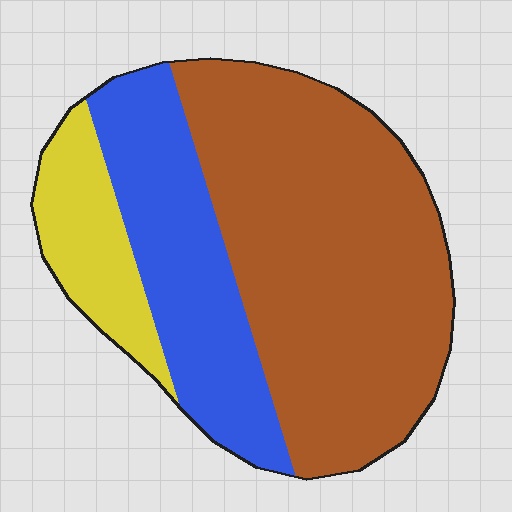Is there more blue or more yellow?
Blue.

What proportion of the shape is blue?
Blue covers about 25% of the shape.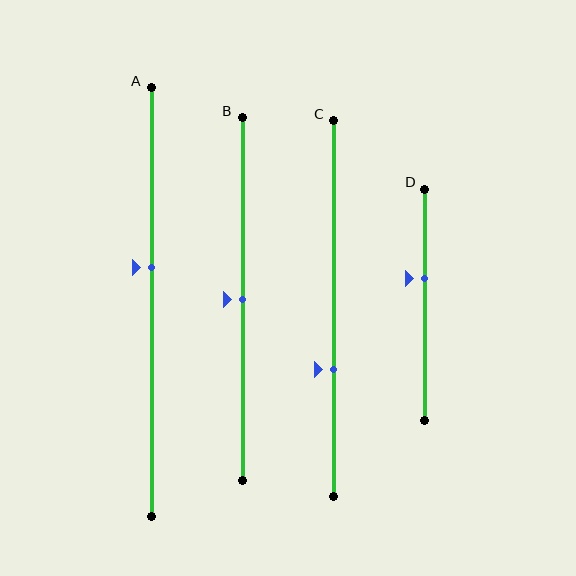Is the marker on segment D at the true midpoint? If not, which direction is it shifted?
No, the marker on segment D is shifted upward by about 12% of the segment length.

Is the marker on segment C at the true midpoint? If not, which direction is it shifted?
No, the marker on segment C is shifted downward by about 16% of the segment length.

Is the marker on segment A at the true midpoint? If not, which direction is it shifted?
No, the marker on segment A is shifted upward by about 8% of the segment length.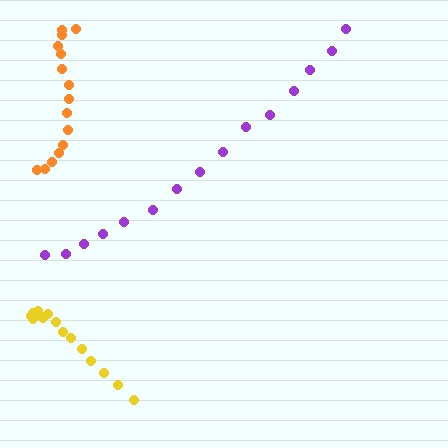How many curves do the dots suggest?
There are 3 distinct paths.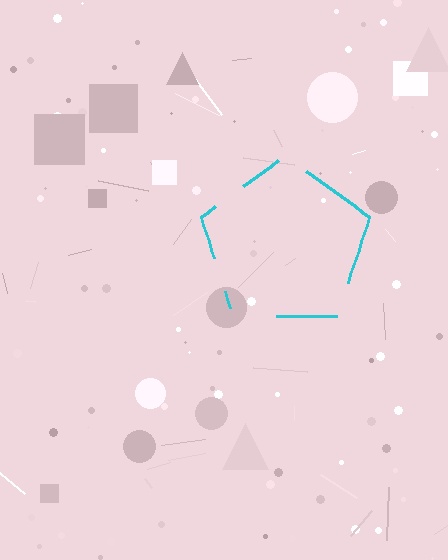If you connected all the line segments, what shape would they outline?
They would outline a pentagon.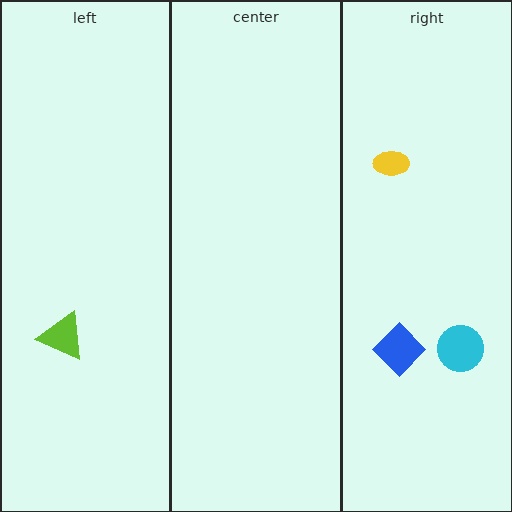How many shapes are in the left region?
1.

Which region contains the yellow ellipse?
The right region.